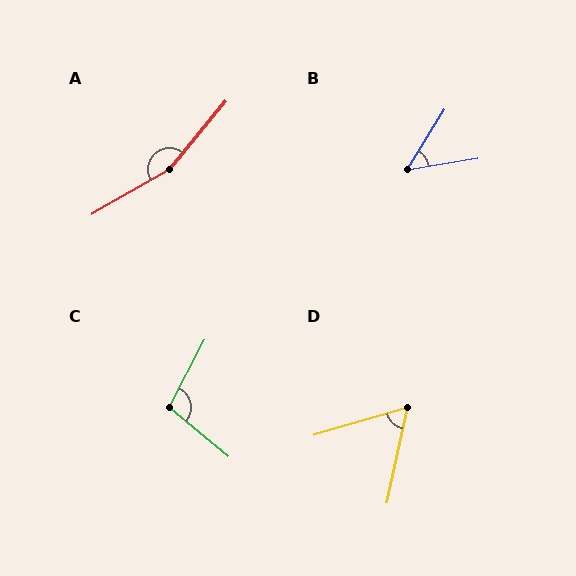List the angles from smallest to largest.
B (48°), D (61°), C (102°), A (159°).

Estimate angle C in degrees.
Approximately 102 degrees.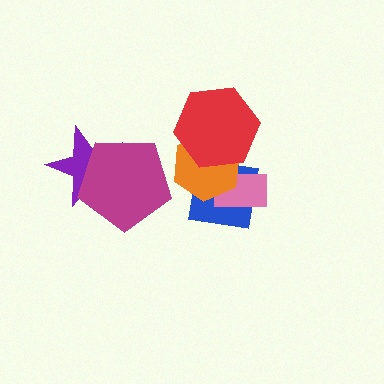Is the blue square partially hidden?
Yes, it is partially covered by another shape.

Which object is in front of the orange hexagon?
The red hexagon is in front of the orange hexagon.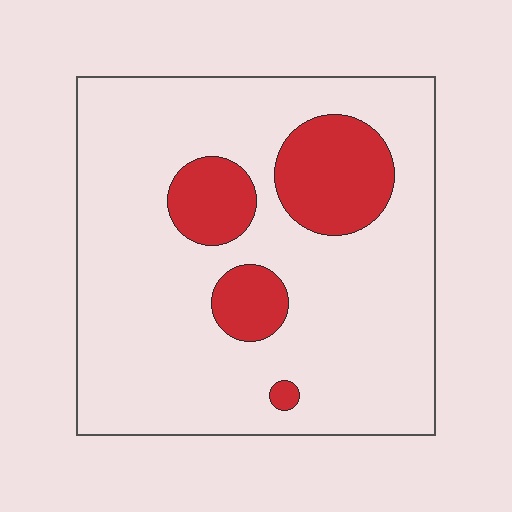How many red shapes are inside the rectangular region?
4.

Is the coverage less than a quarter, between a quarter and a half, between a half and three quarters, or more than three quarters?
Less than a quarter.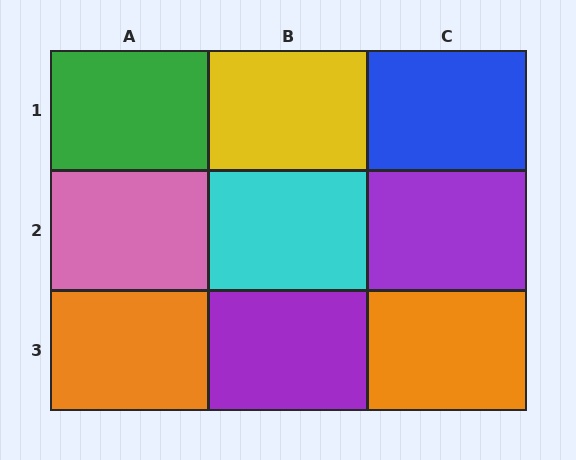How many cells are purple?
2 cells are purple.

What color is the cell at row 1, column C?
Blue.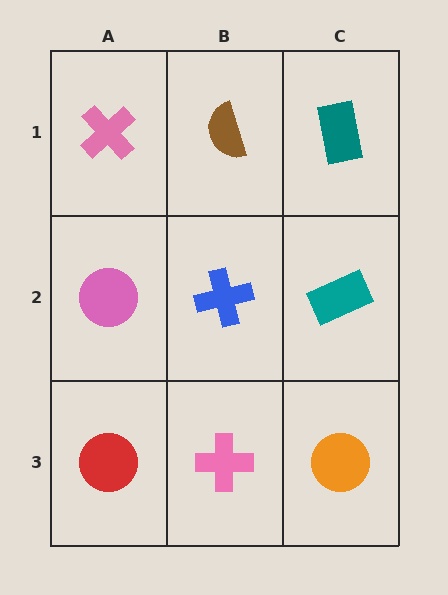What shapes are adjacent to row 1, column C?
A teal rectangle (row 2, column C), a brown semicircle (row 1, column B).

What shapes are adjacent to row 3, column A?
A pink circle (row 2, column A), a pink cross (row 3, column B).